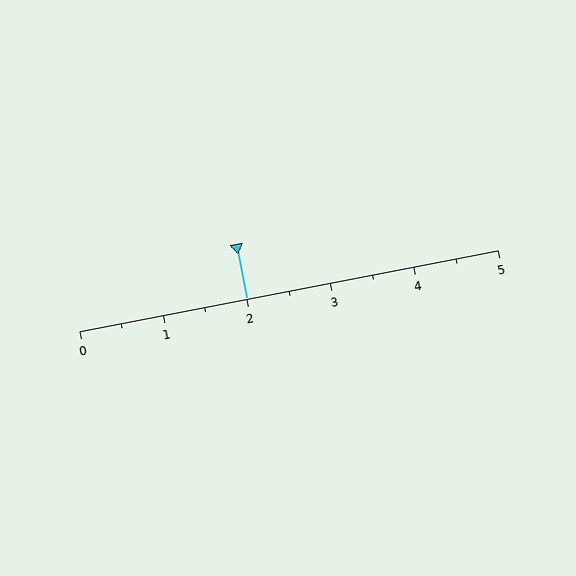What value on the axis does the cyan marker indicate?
The marker indicates approximately 2.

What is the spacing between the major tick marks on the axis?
The major ticks are spaced 1 apart.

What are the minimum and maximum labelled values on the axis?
The axis runs from 0 to 5.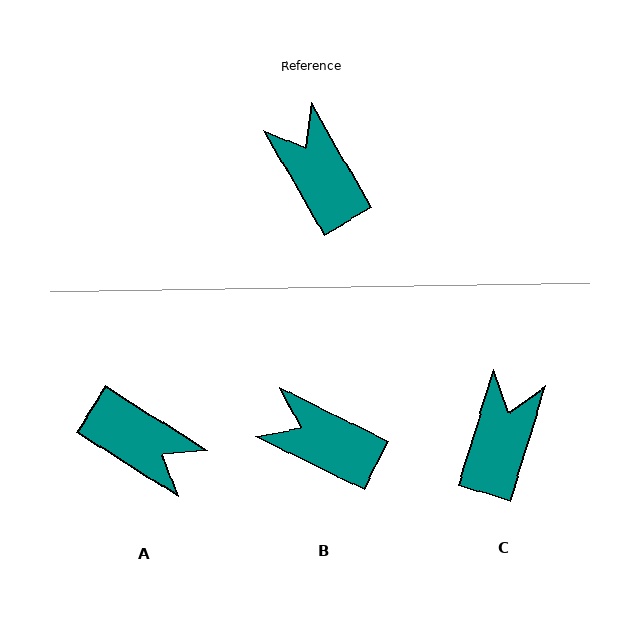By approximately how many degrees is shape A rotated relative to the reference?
Approximately 152 degrees clockwise.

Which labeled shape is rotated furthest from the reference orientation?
A, about 152 degrees away.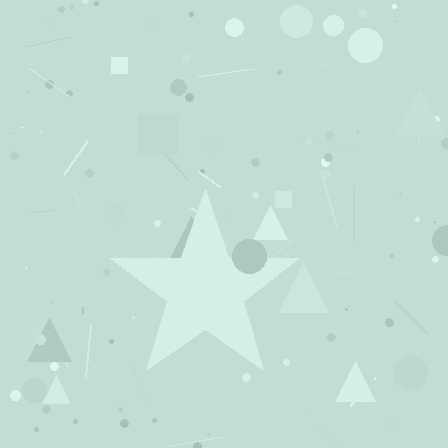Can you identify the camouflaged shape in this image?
The camouflaged shape is a star.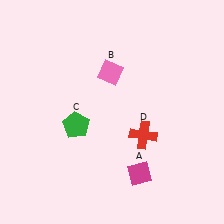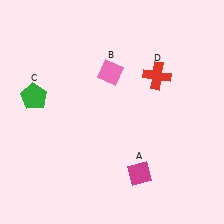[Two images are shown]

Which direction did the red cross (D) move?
The red cross (D) moved up.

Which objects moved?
The objects that moved are: the green pentagon (C), the red cross (D).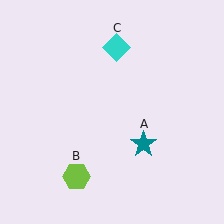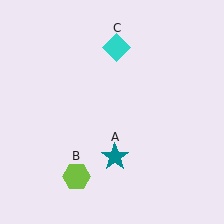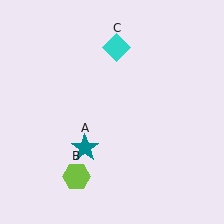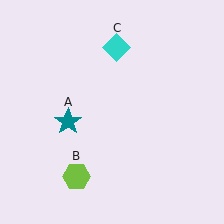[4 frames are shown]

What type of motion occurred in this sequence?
The teal star (object A) rotated clockwise around the center of the scene.